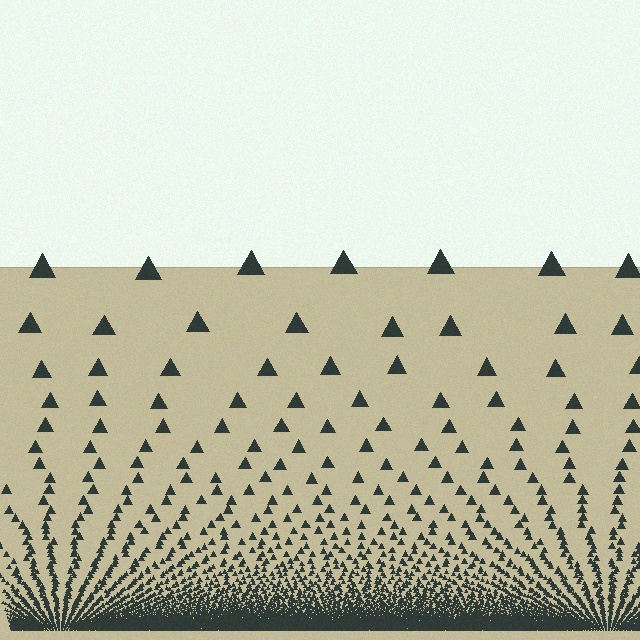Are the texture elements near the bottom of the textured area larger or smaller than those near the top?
Smaller. The gradient is inverted — elements near the bottom are smaller and denser.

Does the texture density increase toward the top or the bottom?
Density increases toward the bottom.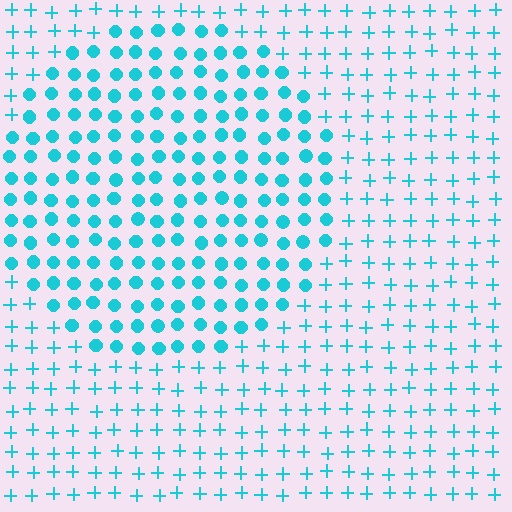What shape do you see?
I see a circle.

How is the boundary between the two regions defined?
The boundary is defined by a change in element shape: circles inside vs. plus signs outside. All elements share the same color and spacing.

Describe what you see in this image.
The image is filled with small cyan elements arranged in a uniform grid. A circle-shaped region contains circles, while the surrounding area contains plus signs. The boundary is defined purely by the change in element shape.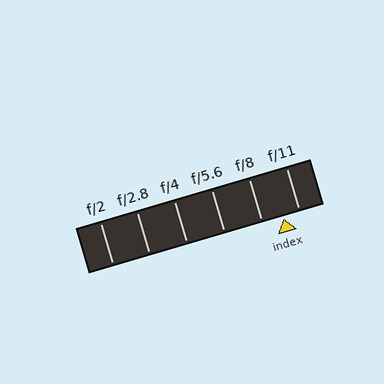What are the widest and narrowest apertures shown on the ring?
The widest aperture shown is f/2 and the narrowest is f/11.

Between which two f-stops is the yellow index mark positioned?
The index mark is between f/8 and f/11.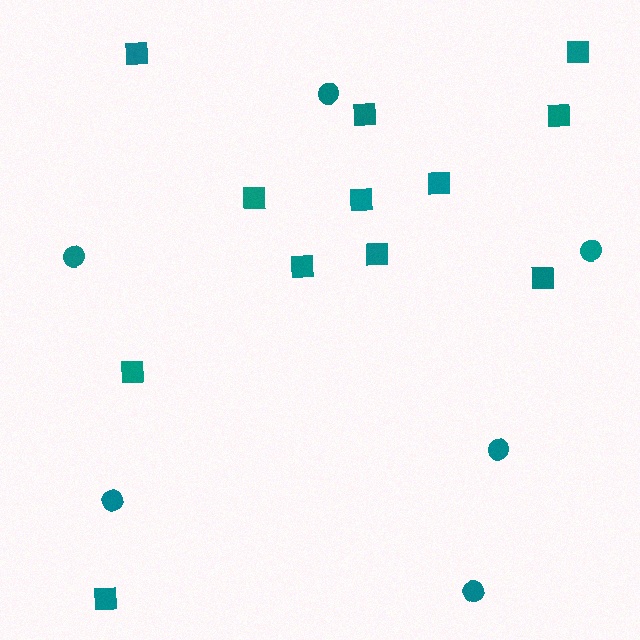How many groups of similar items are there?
There are 2 groups: one group of circles (6) and one group of squares (12).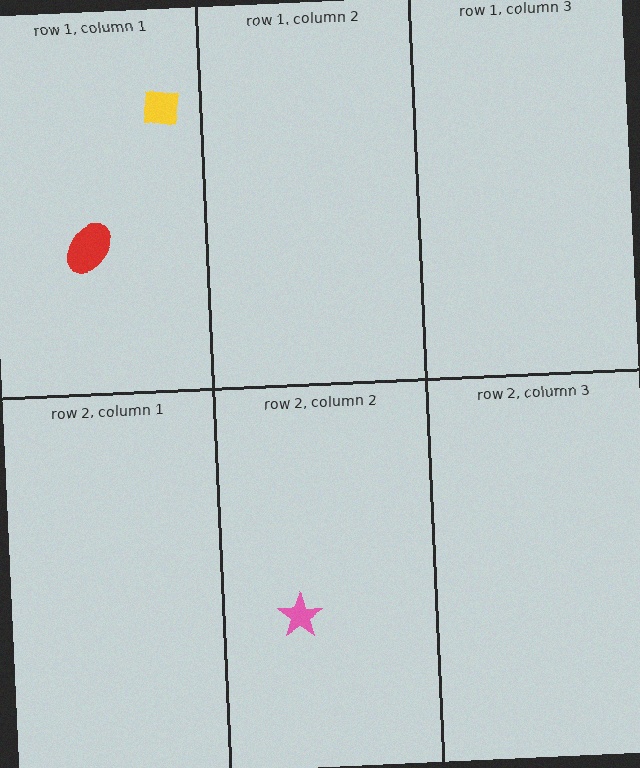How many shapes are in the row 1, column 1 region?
2.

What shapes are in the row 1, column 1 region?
The red ellipse, the yellow square.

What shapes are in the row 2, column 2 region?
The pink star.